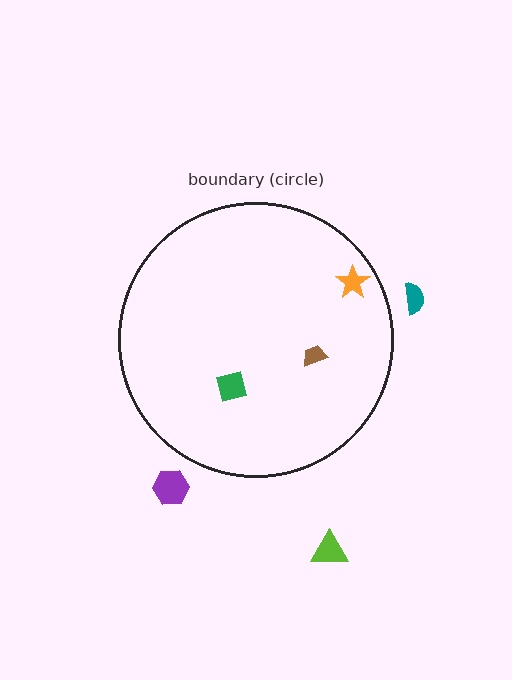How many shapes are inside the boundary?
3 inside, 3 outside.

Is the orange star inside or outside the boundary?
Inside.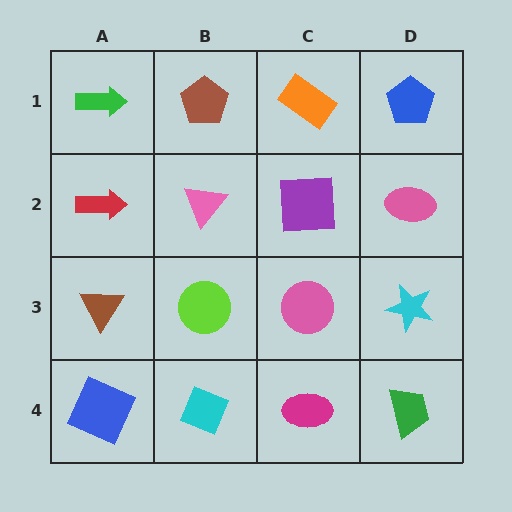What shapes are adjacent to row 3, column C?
A purple square (row 2, column C), a magenta ellipse (row 4, column C), a lime circle (row 3, column B), a cyan star (row 3, column D).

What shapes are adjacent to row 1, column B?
A pink triangle (row 2, column B), a green arrow (row 1, column A), an orange rectangle (row 1, column C).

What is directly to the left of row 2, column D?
A purple square.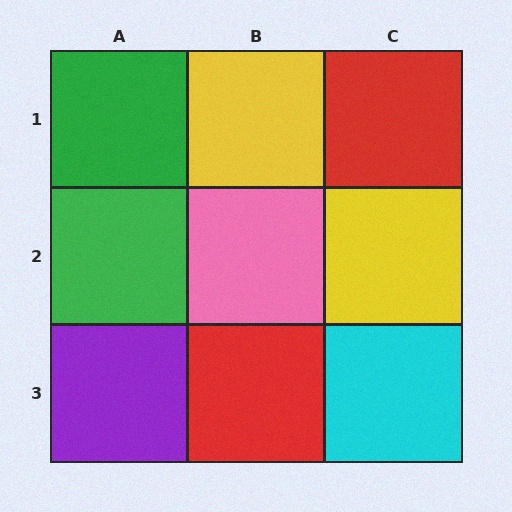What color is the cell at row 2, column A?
Green.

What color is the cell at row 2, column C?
Yellow.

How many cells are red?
2 cells are red.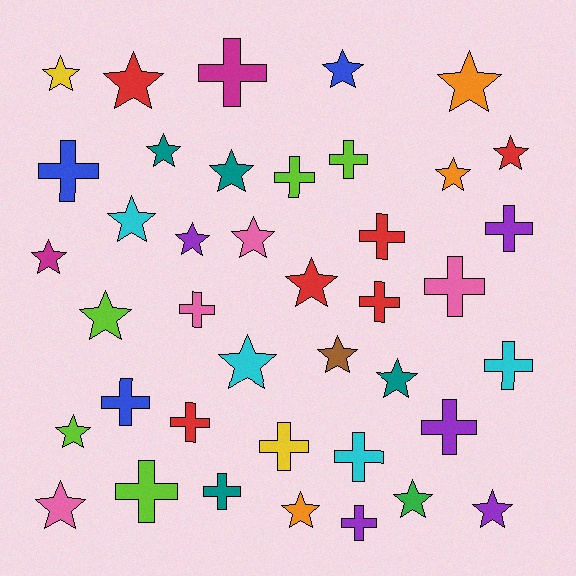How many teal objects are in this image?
There are 4 teal objects.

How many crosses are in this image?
There are 18 crosses.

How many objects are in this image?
There are 40 objects.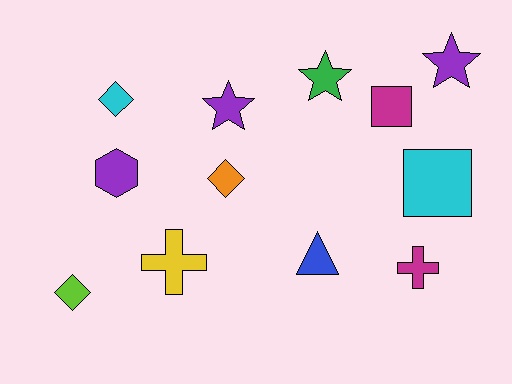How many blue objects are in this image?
There is 1 blue object.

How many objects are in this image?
There are 12 objects.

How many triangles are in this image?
There is 1 triangle.